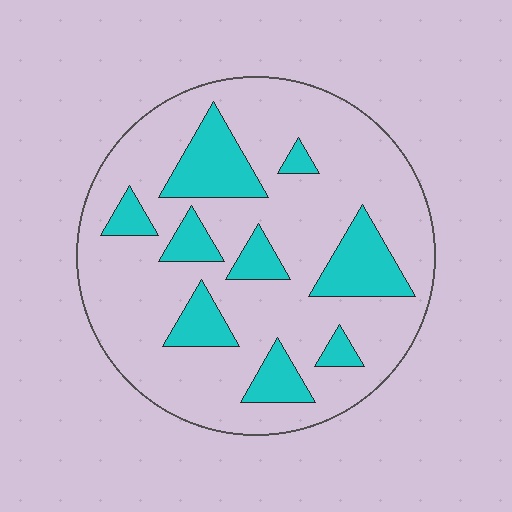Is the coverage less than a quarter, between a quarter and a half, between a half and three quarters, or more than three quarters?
Less than a quarter.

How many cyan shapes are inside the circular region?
9.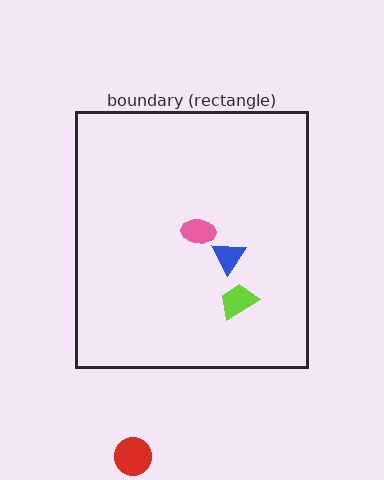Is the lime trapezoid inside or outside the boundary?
Inside.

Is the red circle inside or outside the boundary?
Outside.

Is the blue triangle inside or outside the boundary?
Inside.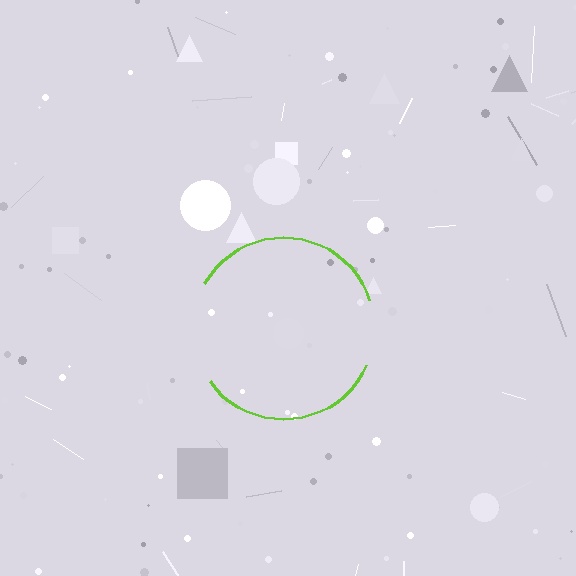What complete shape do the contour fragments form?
The contour fragments form a circle.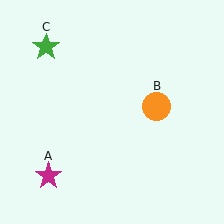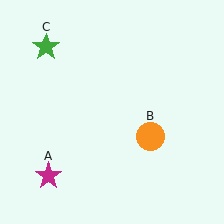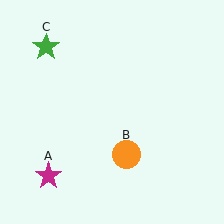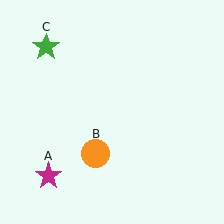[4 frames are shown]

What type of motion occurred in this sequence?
The orange circle (object B) rotated clockwise around the center of the scene.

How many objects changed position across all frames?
1 object changed position: orange circle (object B).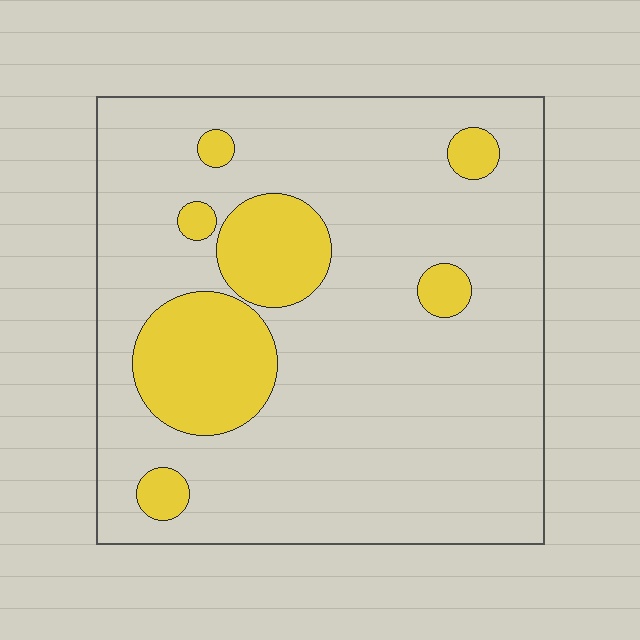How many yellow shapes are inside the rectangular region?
7.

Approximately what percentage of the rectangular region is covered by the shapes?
Approximately 20%.